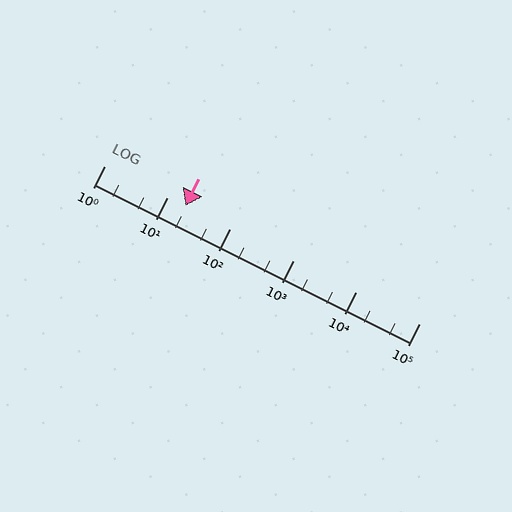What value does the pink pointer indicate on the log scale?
The pointer indicates approximately 19.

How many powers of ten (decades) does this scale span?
The scale spans 5 decades, from 1 to 100000.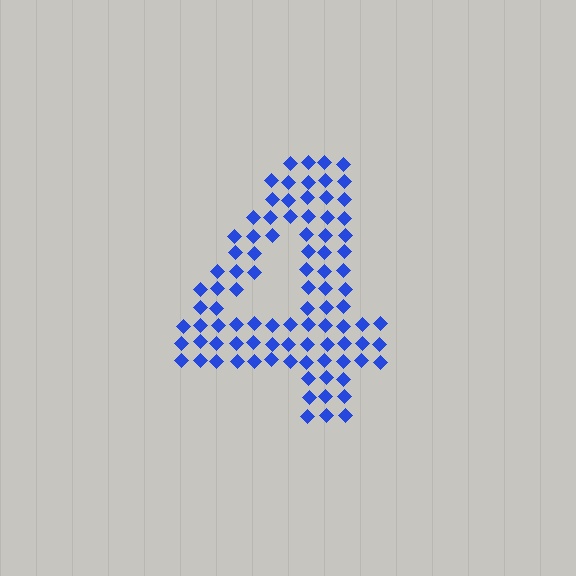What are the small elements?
The small elements are diamonds.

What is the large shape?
The large shape is the digit 4.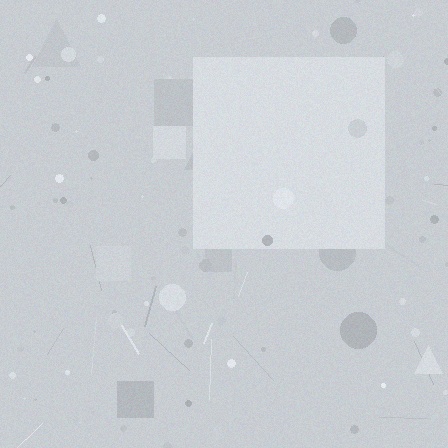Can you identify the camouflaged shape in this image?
The camouflaged shape is a square.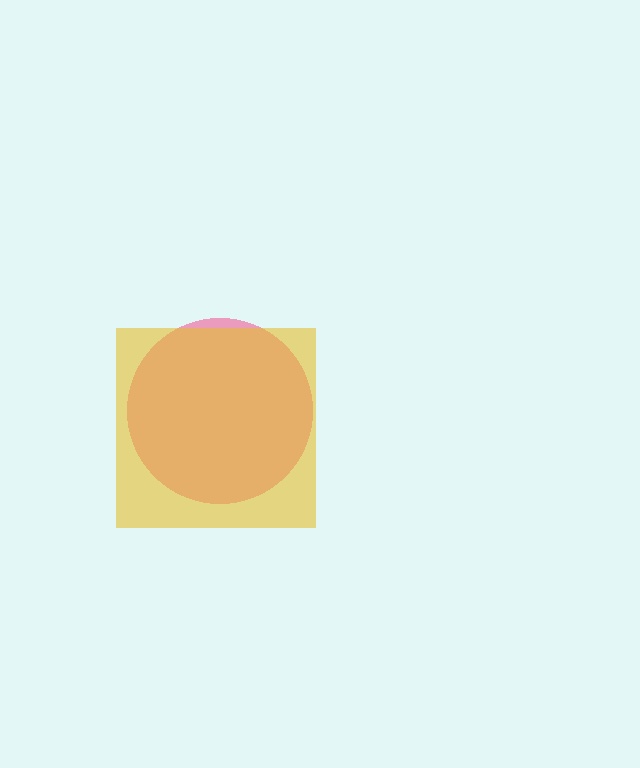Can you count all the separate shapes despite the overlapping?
Yes, there are 2 separate shapes.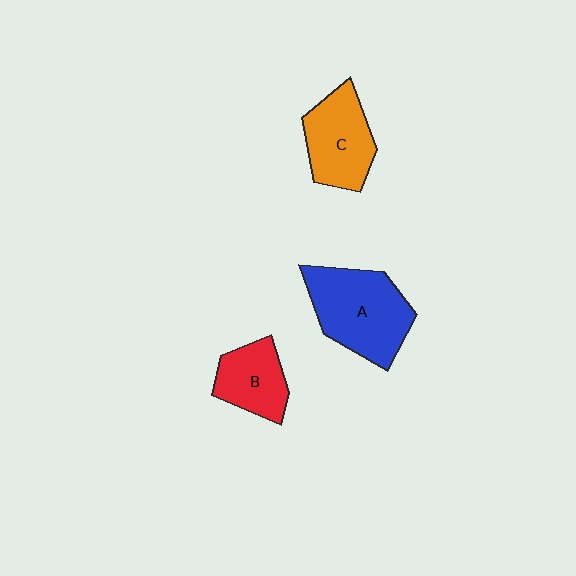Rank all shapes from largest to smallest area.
From largest to smallest: A (blue), C (orange), B (red).